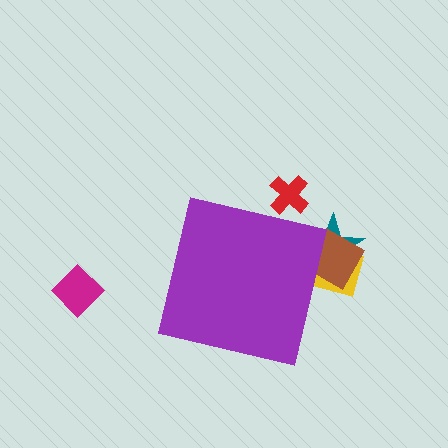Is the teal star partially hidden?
Yes, the teal star is partially hidden behind the purple square.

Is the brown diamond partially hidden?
Yes, the brown diamond is partially hidden behind the purple square.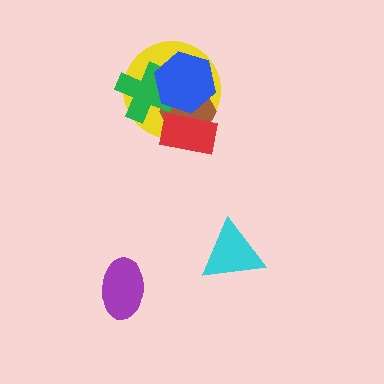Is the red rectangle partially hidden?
Yes, it is partially covered by another shape.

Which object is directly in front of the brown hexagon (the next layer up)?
The red rectangle is directly in front of the brown hexagon.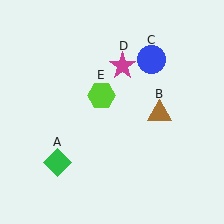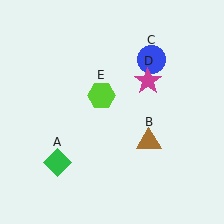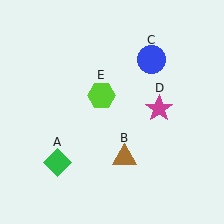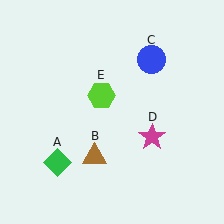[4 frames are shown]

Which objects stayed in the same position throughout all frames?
Green diamond (object A) and blue circle (object C) and lime hexagon (object E) remained stationary.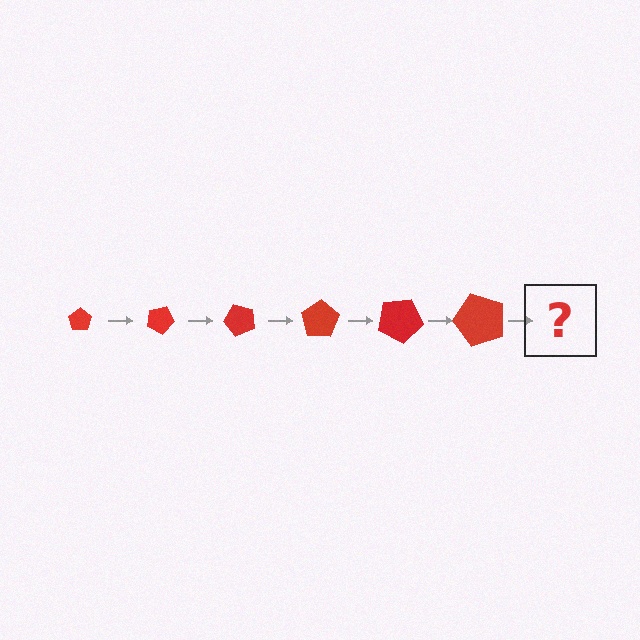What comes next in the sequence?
The next element should be a pentagon, larger than the previous one and rotated 150 degrees from the start.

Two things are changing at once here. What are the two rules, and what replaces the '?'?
The two rules are that the pentagon grows larger each step and it rotates 25 degrees each step. The '?' should be a pentagon, larger than the previous one and rotated 150 degrees from the start.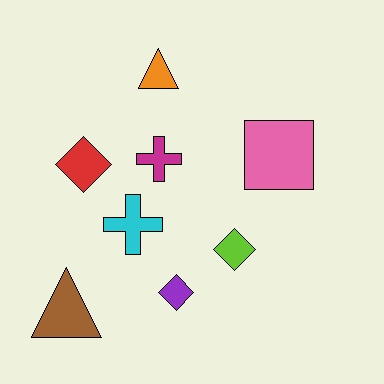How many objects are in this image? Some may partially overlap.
There are 8 objects.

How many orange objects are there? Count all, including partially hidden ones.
There is 1 orange object.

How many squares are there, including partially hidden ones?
There is 1 square.